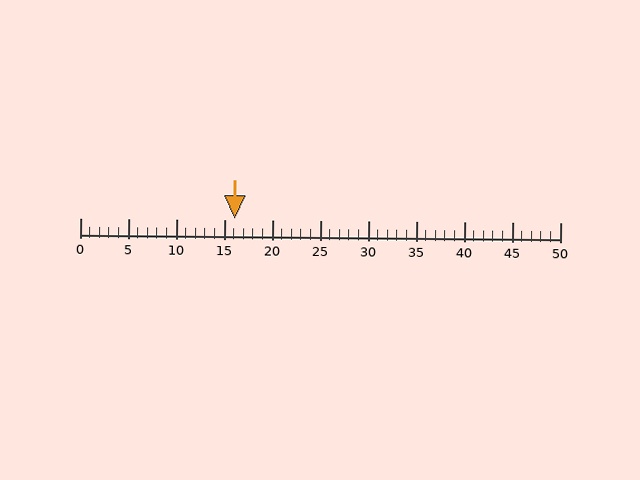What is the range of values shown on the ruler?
The ruler shows values from 0 to 50.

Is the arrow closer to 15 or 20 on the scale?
The arrow is closer to 15.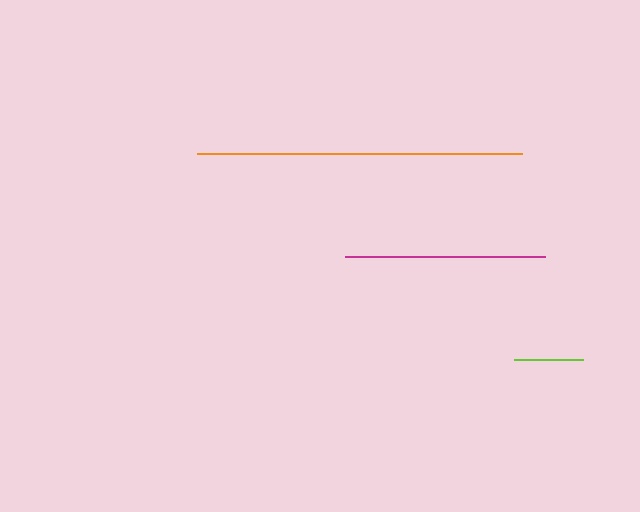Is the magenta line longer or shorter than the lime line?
The magenta line is longer than the lime line.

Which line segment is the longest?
The orange line is the longest at approximately 324 pixels.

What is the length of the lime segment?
The lime segment is approximately 69 pixels long.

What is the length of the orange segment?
The orange segment is approximately 324 pixels long.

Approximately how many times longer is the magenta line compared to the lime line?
The magenta line is approximately 2.9 times the length of the lime line.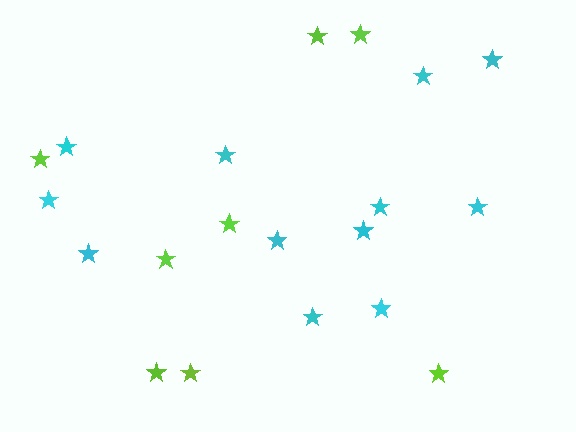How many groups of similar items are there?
There are 2 groups: one group of cyan stars (12) and one group of lime stars (8).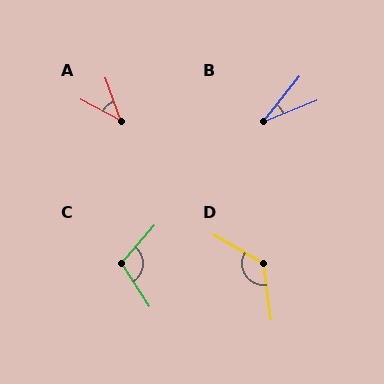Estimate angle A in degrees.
Approximately 42 degrees.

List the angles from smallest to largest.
B (29°), A (42°), C (107°), D (128°).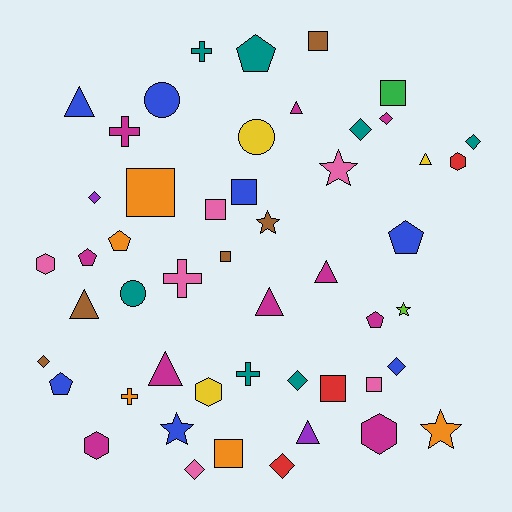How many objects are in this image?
There are 50 objects.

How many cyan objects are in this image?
There are no cyan objects.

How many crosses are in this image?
There are 5 crosses.